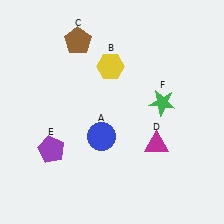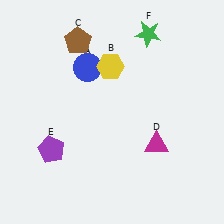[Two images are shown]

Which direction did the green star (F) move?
The green star (F) moved up.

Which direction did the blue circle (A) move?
The blue circle (A) moved up.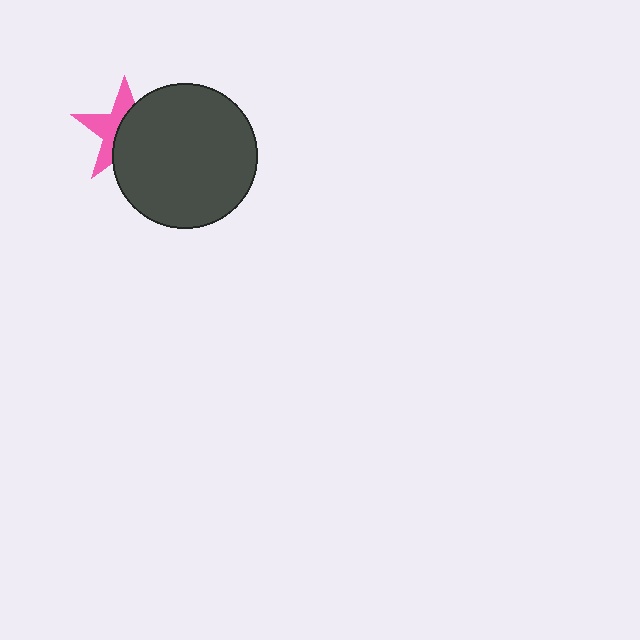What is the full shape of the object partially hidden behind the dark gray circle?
The partially hidden object is a pink star.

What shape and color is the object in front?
The object in front is a dark gray circle.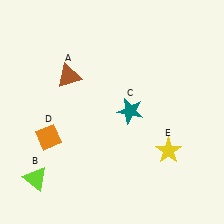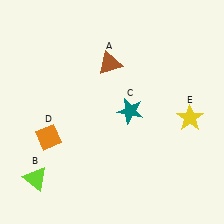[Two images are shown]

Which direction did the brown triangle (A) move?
The brown triangle (A) moved right.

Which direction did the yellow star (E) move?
The yellow star (E) moved up.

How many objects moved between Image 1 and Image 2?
2 objects moved between the two images.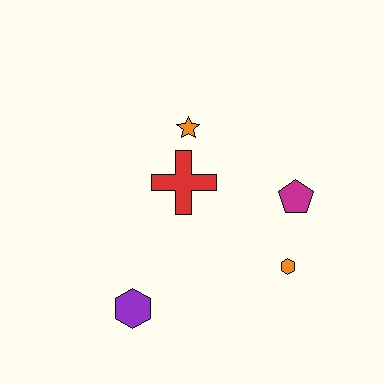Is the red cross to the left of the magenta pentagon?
Yes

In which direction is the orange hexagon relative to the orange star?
The orange hexagon is below the orange star.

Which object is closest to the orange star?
The red cross is closest to the orange star.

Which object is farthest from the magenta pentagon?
The purple hexagon is farthest from the magenta pentagon.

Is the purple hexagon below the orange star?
Yes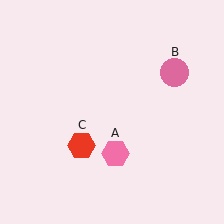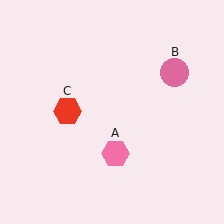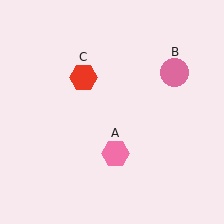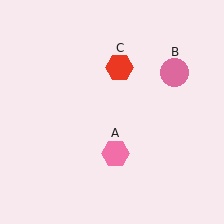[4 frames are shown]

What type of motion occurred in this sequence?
The red hexagon (object C) rotated clockwise around the center of the scene.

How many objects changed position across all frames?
1 object changed position: red hexagon (object C).